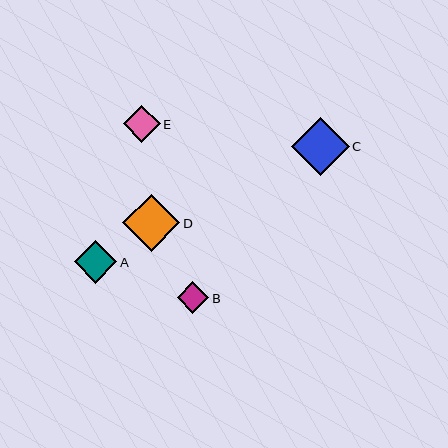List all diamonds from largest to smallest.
From largest to smallest: C, D, A, E, B.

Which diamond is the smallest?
Diamond B is the smallest with a size of approximately 32 pixels.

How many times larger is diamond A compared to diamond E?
Diamond A is approximately 1.1 times the size of diamond E.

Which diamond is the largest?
Diamond C is the largest with a size of approximately 57 pixels.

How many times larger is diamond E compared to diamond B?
Diamond E is approximately 1.2 times the size of diamond B.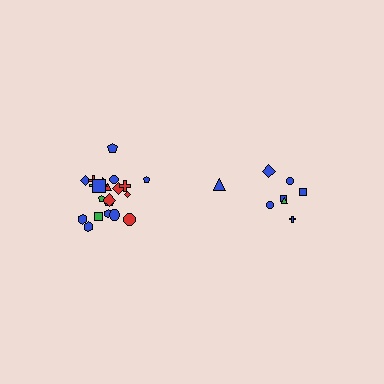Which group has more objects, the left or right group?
The left group.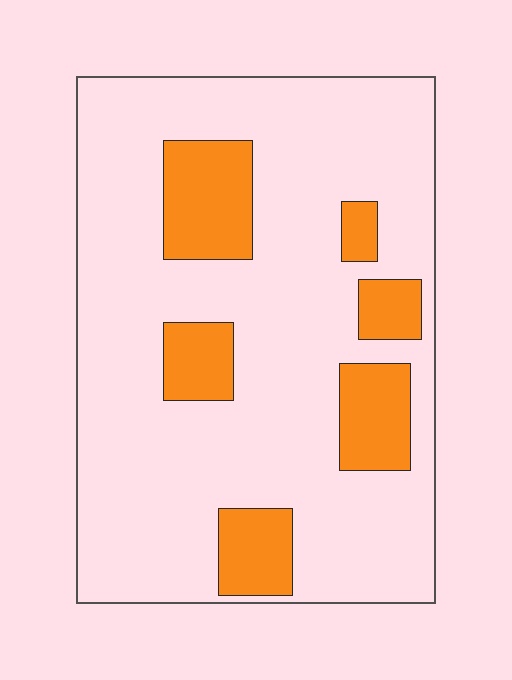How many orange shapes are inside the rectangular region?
6.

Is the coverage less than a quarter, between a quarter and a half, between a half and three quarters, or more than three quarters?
Less than a quarter.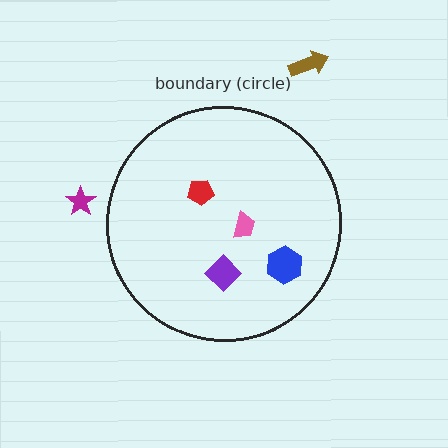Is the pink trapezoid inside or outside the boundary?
Inside.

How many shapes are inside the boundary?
4 inside, 2 outside.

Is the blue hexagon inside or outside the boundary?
Inside.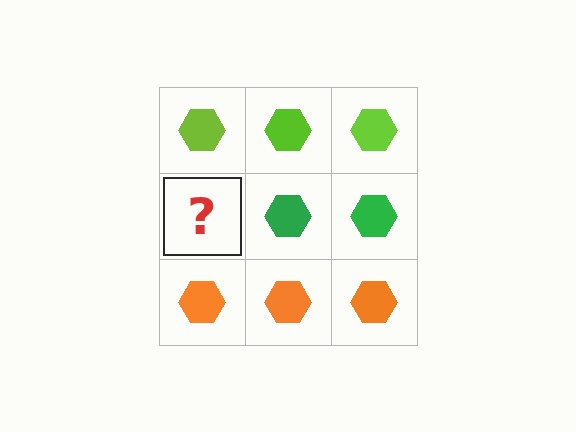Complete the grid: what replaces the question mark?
The question mark should be replaced with a green hexagon.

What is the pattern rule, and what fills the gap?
The rule is that each row has a consistent color. The gap should be filled with a green hexagon.